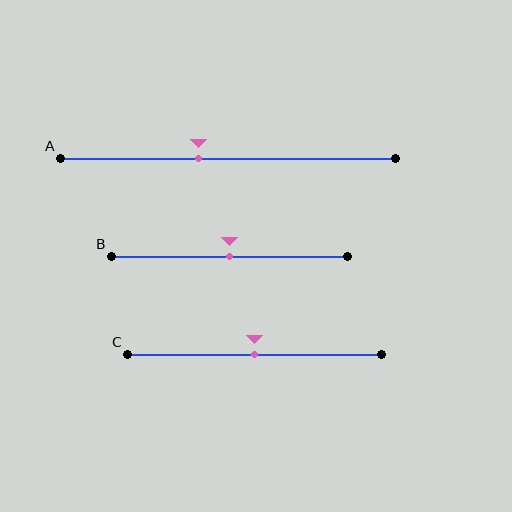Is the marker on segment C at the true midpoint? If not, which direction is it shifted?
Yes, the marker on segment C is at the true midpoint.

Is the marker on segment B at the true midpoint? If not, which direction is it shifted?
Yes, the marker on segment B is at the true midpoint.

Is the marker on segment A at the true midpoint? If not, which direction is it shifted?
No, the marker on segment A is shifted to the left by about 9% of the segment length.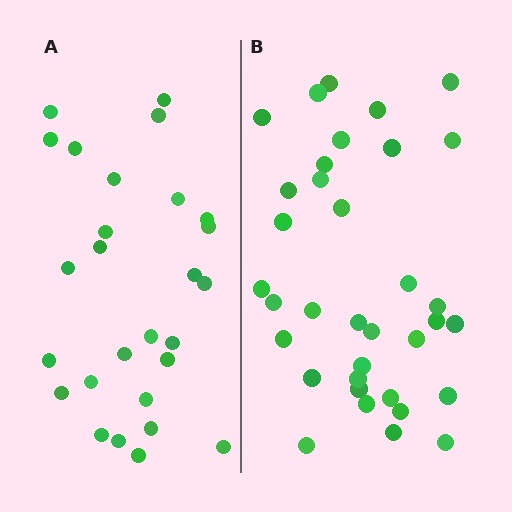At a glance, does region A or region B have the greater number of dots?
Region B (the right region) has more dots.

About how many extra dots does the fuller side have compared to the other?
Region B has roughly 8 or so more dots than region A.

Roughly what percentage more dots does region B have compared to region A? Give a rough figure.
About 30% more.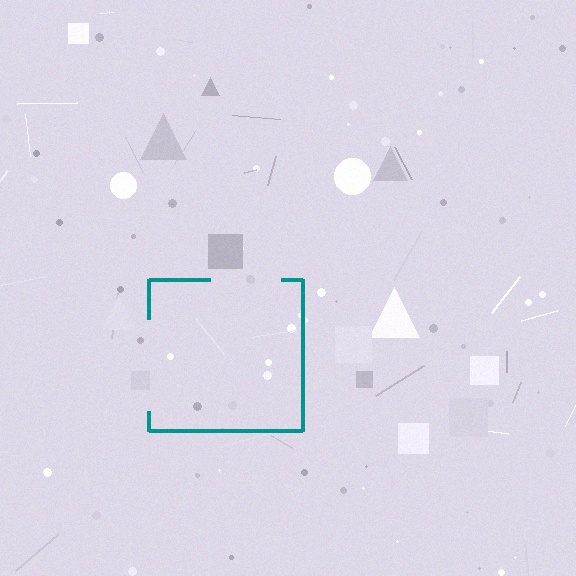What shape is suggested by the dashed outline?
The dashed outline suggests a square.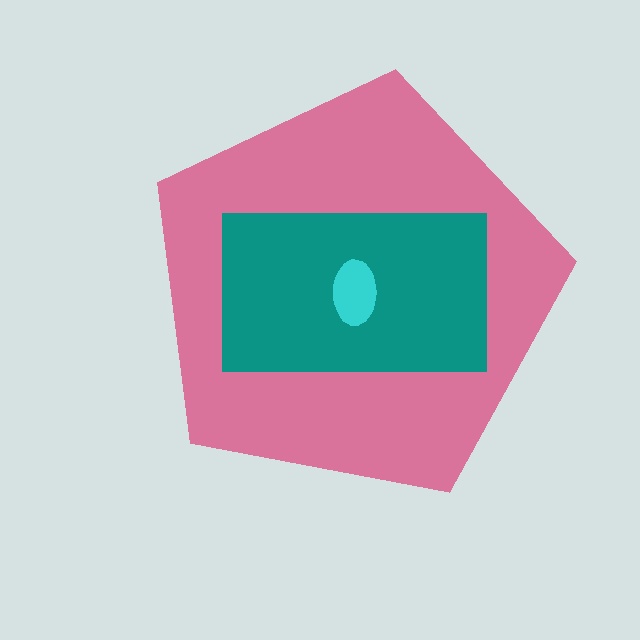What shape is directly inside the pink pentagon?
The teal rectangle.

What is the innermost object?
The cyan ellipse.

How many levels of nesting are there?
3.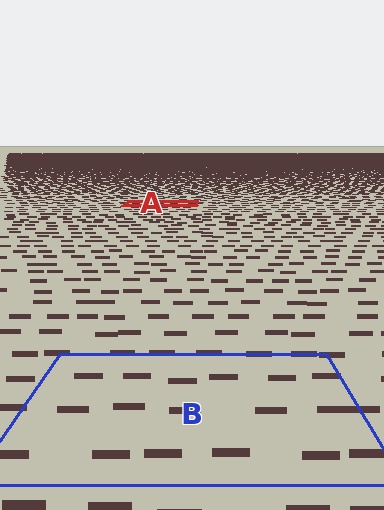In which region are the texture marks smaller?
The texture marks are smaller in region A, because it is farther away.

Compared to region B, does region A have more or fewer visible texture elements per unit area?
Region A has more texture elements per unit area — they are packed more densely because it is farther away.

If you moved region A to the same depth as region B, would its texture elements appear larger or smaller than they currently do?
They would appear larger. At a closer depth, the same texture elements are projected at a bigger on-screen size.